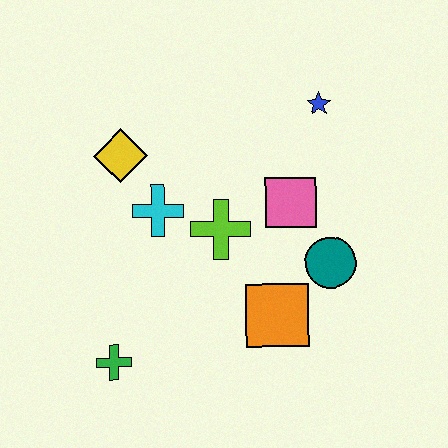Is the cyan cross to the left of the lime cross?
Yes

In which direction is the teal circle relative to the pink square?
The teal circle is below the pink square.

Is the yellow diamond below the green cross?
No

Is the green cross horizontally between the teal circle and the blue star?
No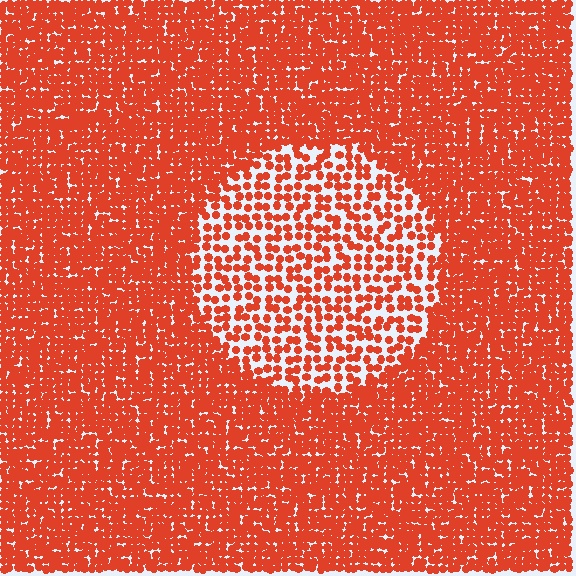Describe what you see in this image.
The image contains small red elements arranged at two different densities. A circle-shaped region is visible where the elements are less densely packed than the surrounding area.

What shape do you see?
I see a circle.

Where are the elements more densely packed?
The elements are more densely packed outside the circle boundary.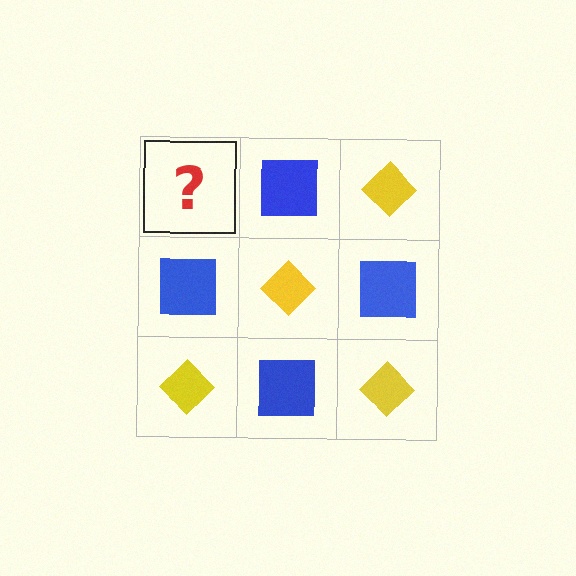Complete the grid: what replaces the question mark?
The question mark should be replaced with a yellow diamond.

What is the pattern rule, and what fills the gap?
The rule is that it alternates yellow diamond and blue square in a checkerboard pattern. The gap should be filled with a yellow diamond.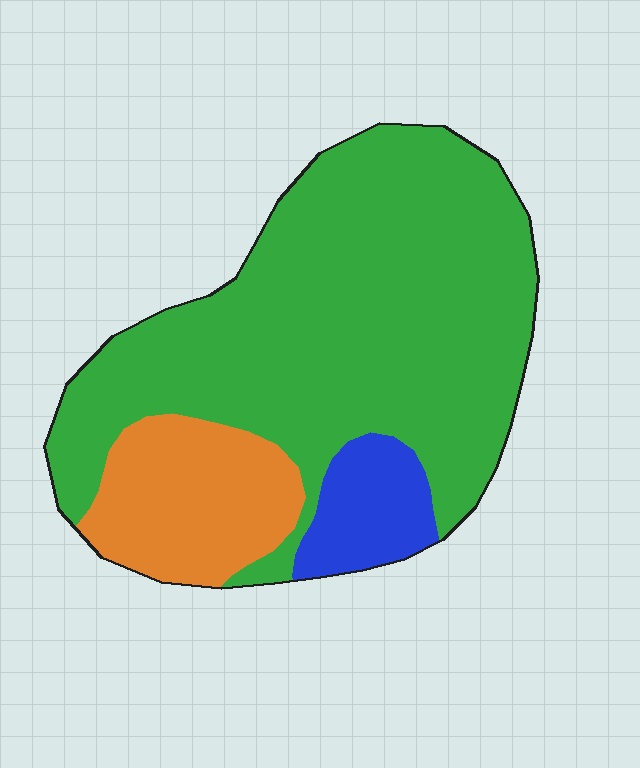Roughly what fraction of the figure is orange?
Orange covers 18% of the figure.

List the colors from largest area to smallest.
From largest to smallest: green, orange, blue.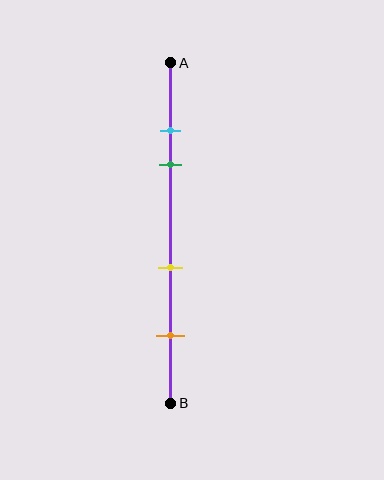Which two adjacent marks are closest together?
The cyan and green marks are the closest adjacent pair.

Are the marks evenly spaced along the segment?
No, the marks are not evenly spaced.